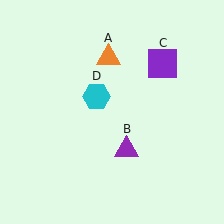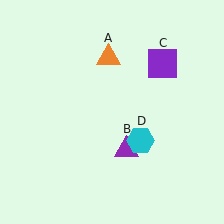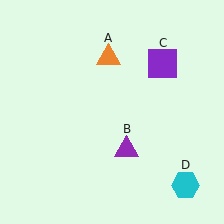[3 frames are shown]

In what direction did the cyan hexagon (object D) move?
The cyan hexagon (object D) moved down and to the right.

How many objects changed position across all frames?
1 object changed position: cyan hexagon (object D).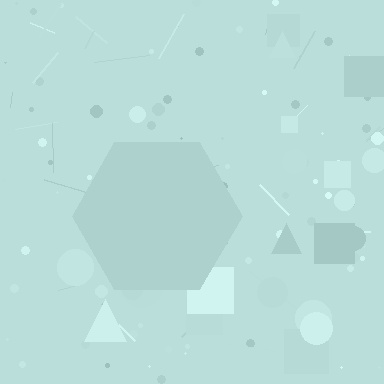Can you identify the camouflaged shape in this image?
The camouflaged shape is a hexagon.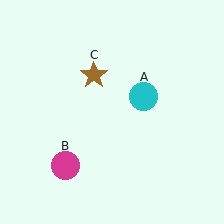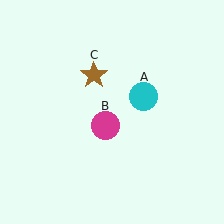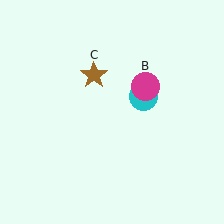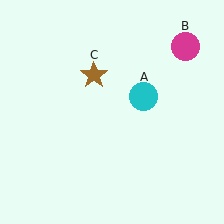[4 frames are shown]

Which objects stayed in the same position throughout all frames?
Cyan circle (object A) and brown star (object C) remained stationary.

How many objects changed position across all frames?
1 object changed position: magenta circle (object B).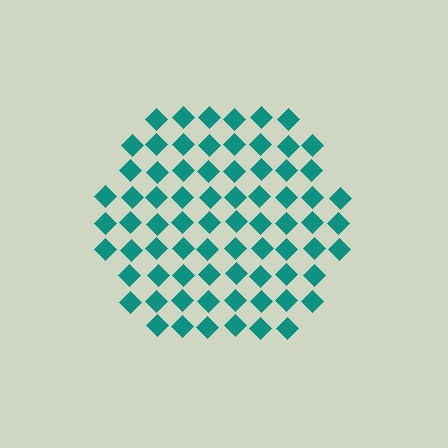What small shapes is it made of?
It is made of small diamonds.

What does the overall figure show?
The overall figure shows a circle.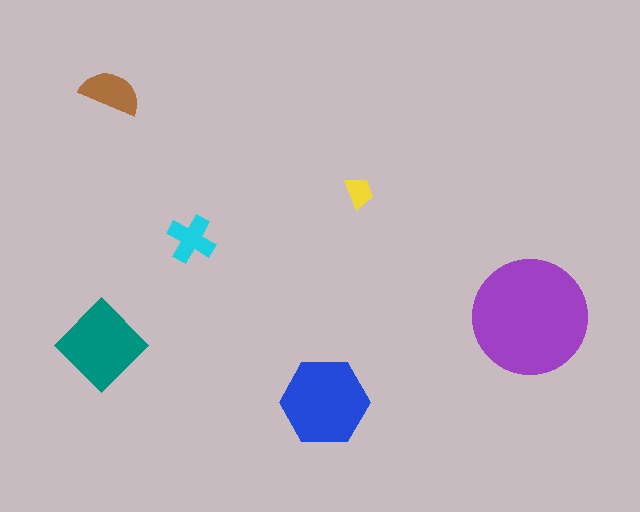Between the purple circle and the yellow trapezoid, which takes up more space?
The purple circle.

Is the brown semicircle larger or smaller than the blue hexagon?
Smaller.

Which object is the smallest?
The yellow trapezoid.